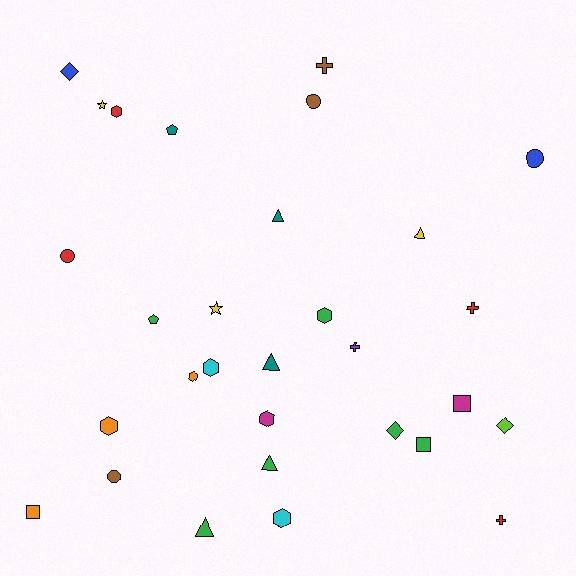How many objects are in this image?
There are 30 objects.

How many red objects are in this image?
There are 4 red objects.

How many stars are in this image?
There are 2 stars.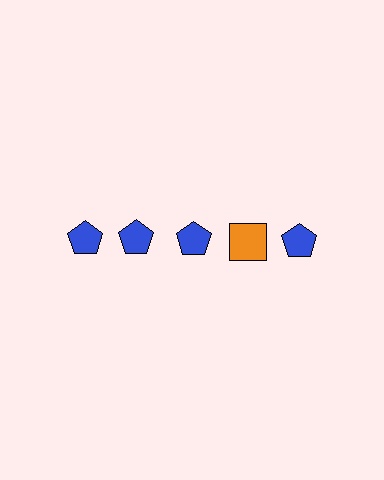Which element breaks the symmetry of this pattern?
The orange square in the top row, second from right column breaks the symmetry. All other shapes are blue pentagons.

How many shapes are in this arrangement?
There are 5 shapes arranged in a grid pattern.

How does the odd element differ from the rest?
It differs in both color (orange instead of blue) and shape (square instead of pentagon).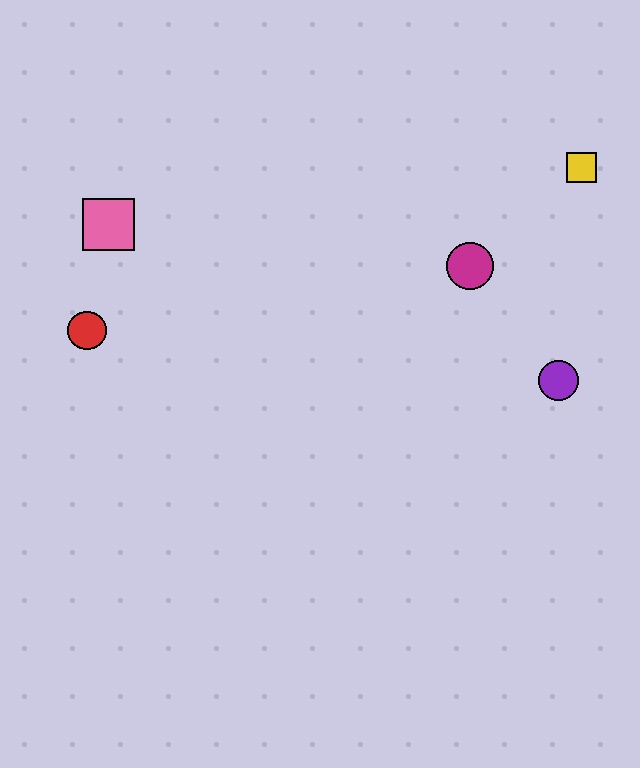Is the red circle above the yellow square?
No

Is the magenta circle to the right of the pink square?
Yes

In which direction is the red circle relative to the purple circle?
The red circle is to the left of the purple circle.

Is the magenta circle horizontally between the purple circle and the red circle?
Yes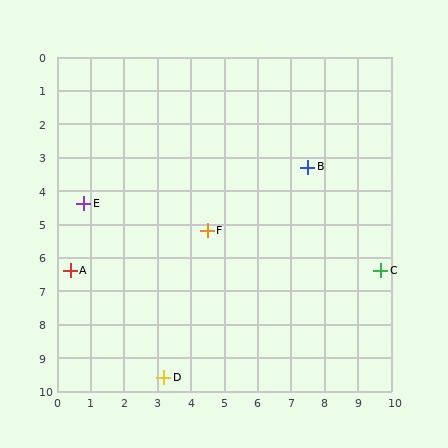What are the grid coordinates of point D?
Point D is at approximately (3.2, 9.6).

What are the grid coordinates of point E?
Point E is at approximately (0.8, 4.4).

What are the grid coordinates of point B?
Point B is at approximately (7.5, 3.3).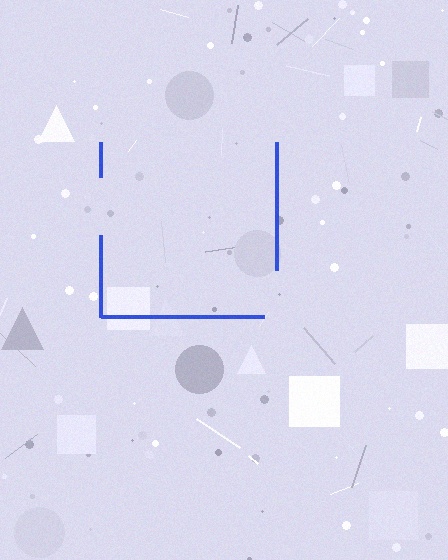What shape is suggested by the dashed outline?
The dashed outline suggests a square.